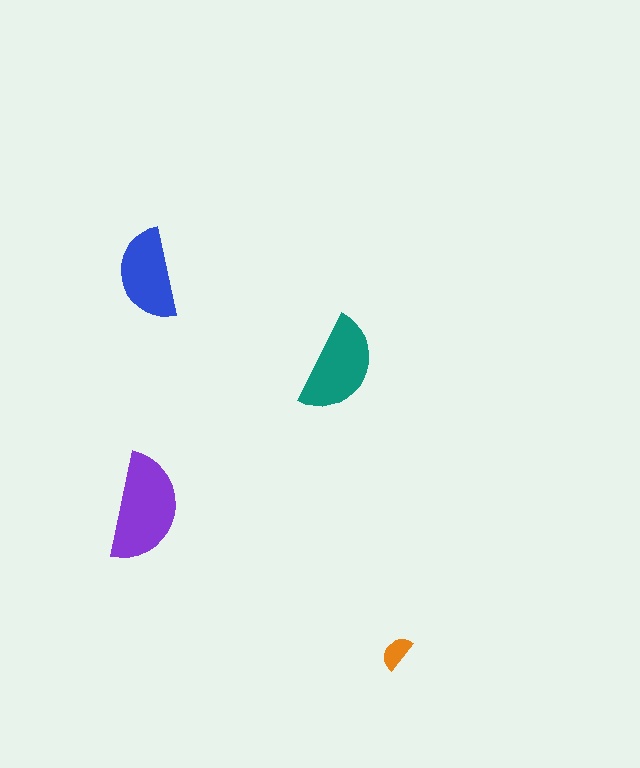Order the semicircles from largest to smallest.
the purple one, the teal one, the blue one, the orange one.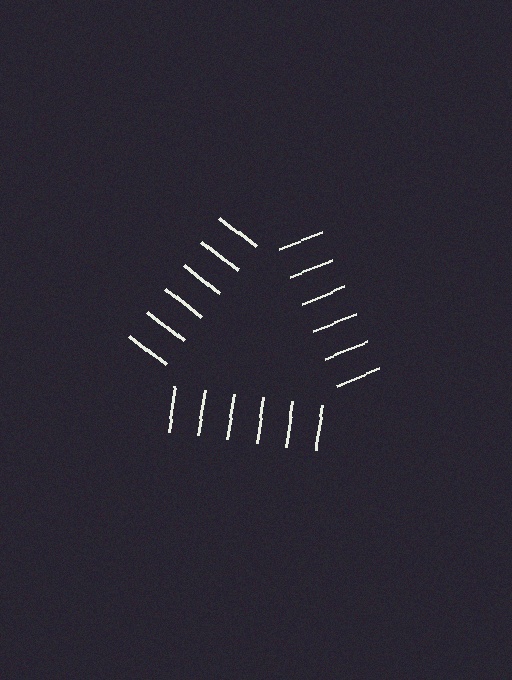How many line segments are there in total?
18 — 6 along each of the 3 edges.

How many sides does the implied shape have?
3 sides — the line-ends trace a triangle.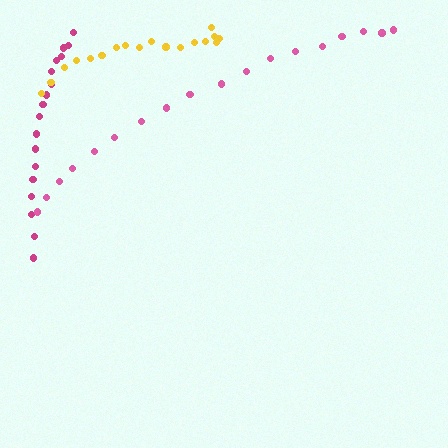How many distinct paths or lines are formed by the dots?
There are 3 distinct paths.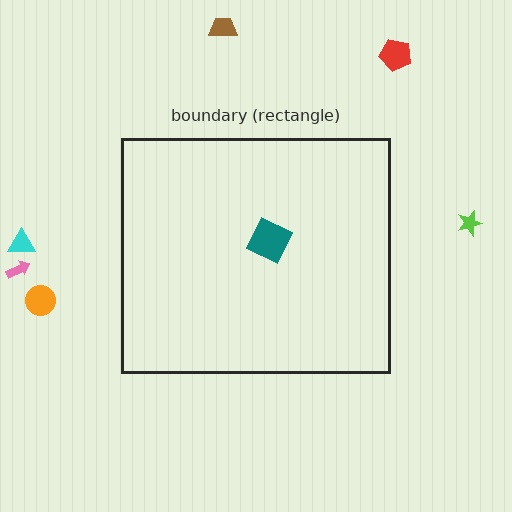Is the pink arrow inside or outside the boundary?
Outside.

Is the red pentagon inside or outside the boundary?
Outside.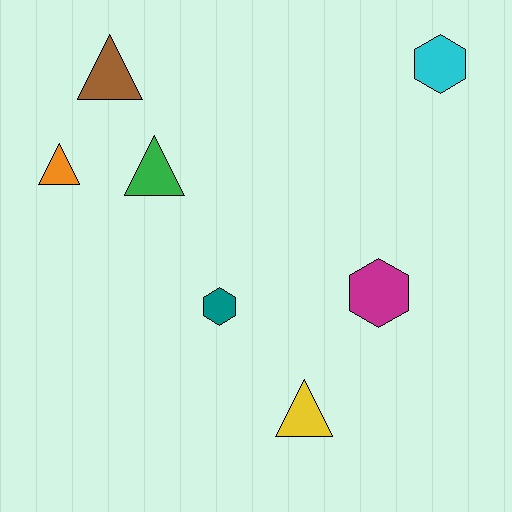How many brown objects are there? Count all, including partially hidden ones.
There is 1 brown object.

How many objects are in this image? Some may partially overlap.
There are 7 objects.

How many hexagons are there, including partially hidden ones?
There are 3 hexagons.